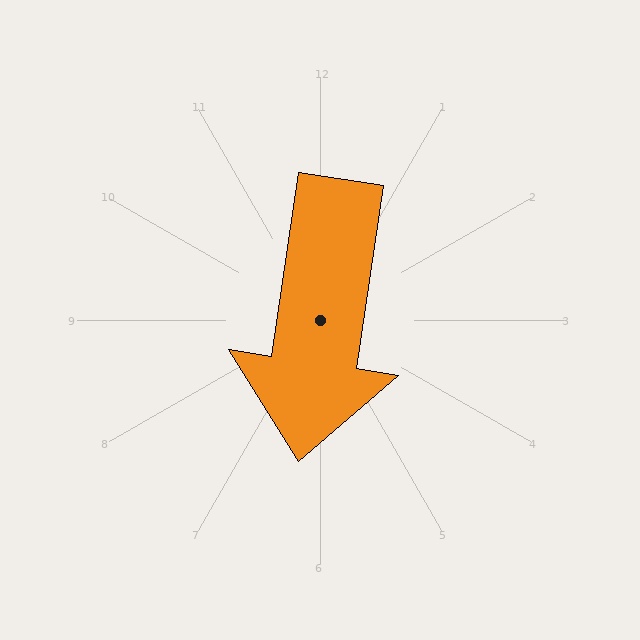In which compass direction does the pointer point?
South.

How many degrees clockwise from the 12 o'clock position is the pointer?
Approximately 188 degrees.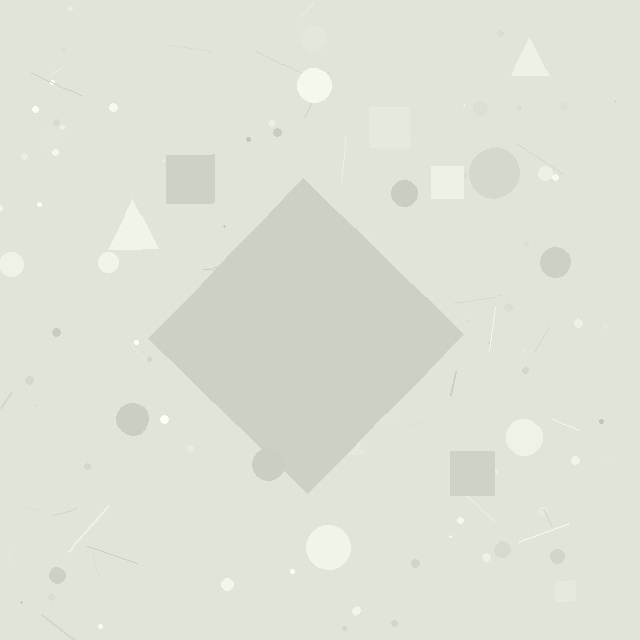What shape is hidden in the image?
A diamond is hidden in the image.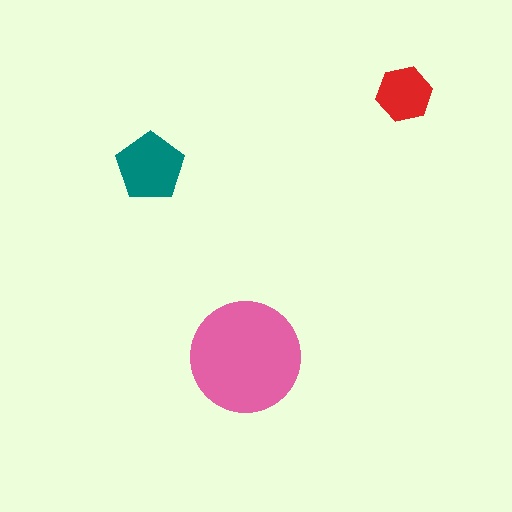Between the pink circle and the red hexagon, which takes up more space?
The pink circle.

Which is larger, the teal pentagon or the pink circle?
The pink circle.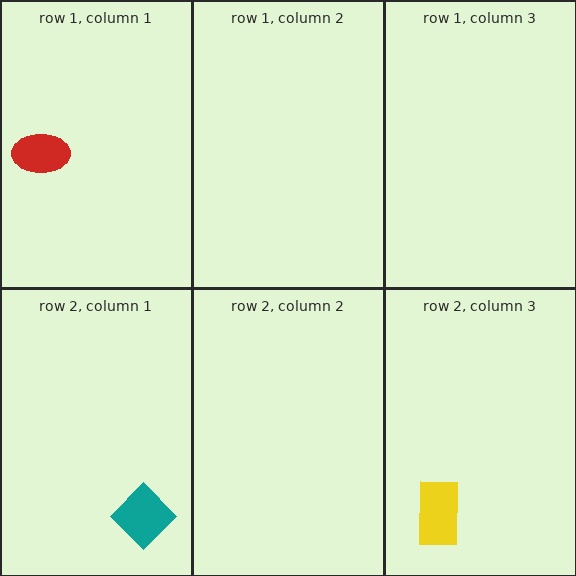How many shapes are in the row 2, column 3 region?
1.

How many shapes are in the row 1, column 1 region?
1.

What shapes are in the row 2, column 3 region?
The yellow rectangle.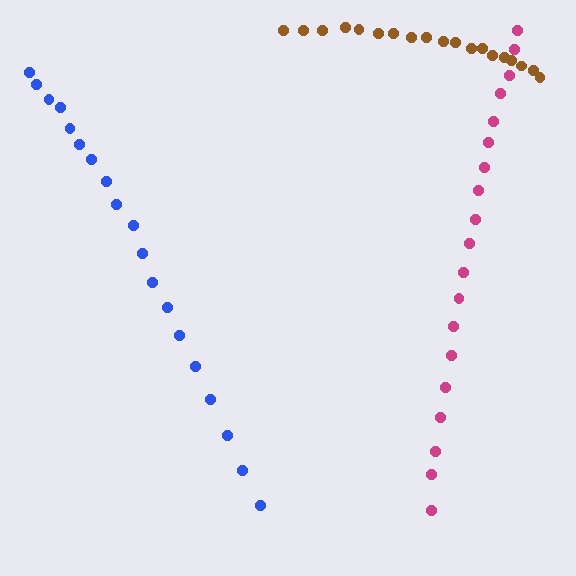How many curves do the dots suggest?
There are 3 distinct paths.